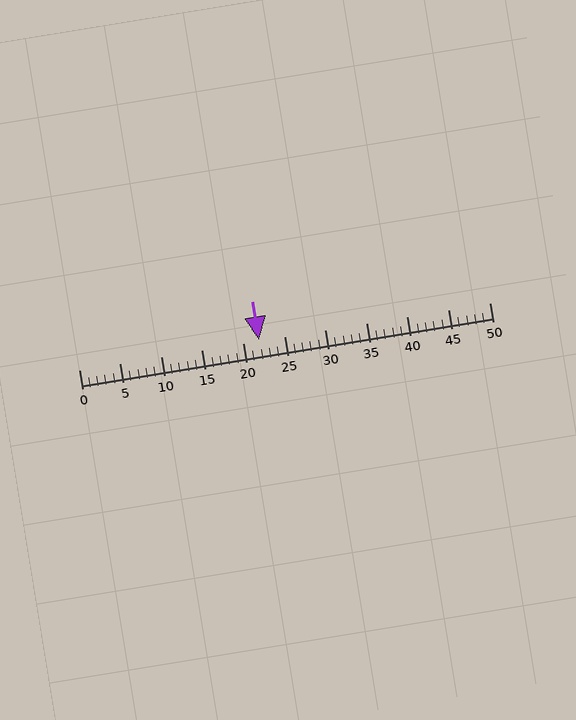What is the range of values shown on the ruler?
The ruler shows values from 0 to 50.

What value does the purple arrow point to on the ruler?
The purple arrow points to approximately 22.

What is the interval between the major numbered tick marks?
The major tick marks are spaced 5 units apart.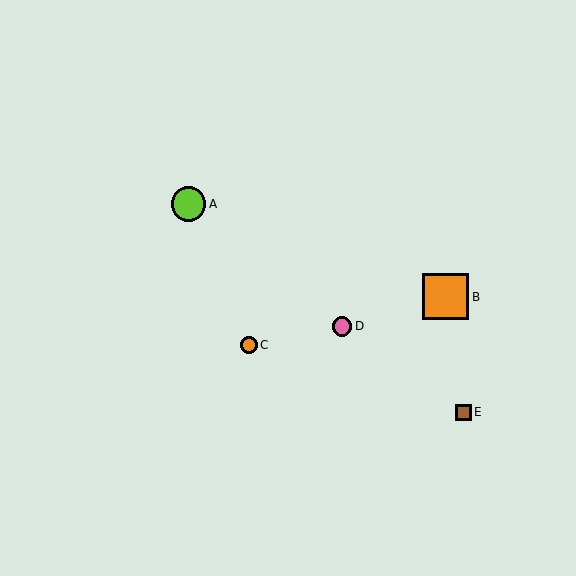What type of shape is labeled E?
Shape E is a brown square.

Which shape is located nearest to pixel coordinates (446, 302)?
The orange square (labeled B) at (446, 297) is nearest to that location.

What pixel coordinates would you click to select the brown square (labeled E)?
Click at (463, 412) to select the brown square E.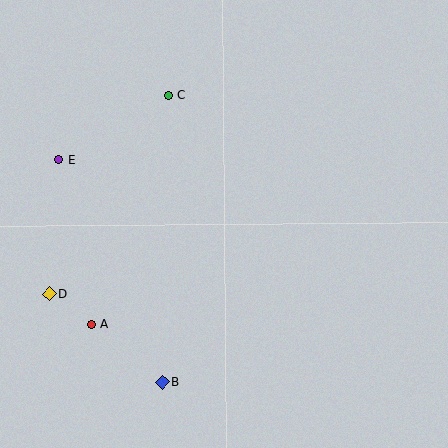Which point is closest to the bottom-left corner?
Point A is closest to the bottom-left corner.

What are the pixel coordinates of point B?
Point B is at (162, 382).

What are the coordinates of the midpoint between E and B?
The midpoint between E and B is at (111, 271).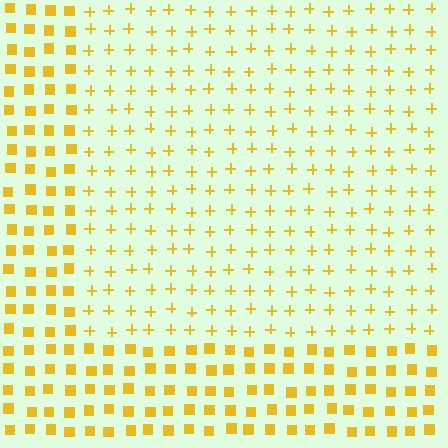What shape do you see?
I see a rectangle.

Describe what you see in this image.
The image is filled with small yellow elements arranged in a uniform grid. A rectangle-shaped region contains plus signs, while the surrounding area contains squares. The boundary is defined purely by the change in element shape.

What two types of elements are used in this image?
The image uses plus signs inside the rectangle region and squares outside it.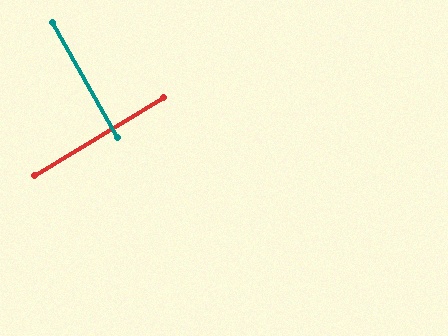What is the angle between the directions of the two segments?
Approximately 88 degrees.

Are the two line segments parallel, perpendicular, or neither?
Perpendicular — they meet at approximately 88°.